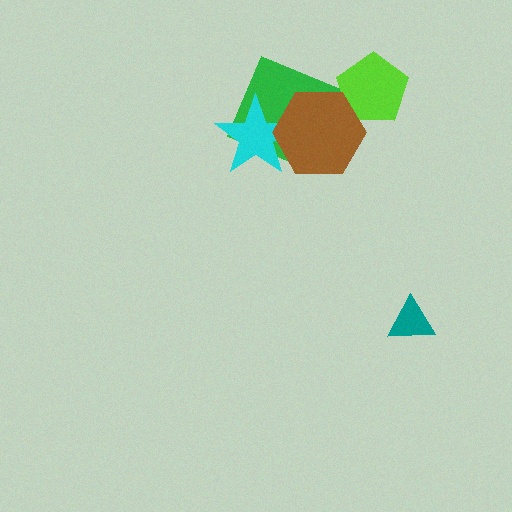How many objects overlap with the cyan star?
2 objects overlap with the cyan star.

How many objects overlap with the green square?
2 objects overlap with the green square.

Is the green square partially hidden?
Yes, it is partially covered by another shape.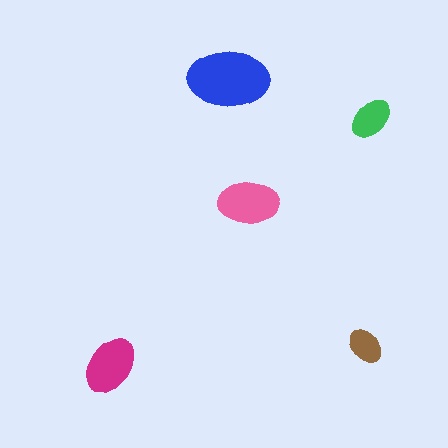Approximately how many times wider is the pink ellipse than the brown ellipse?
About 1.5 times wider.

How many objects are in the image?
There are 5 objects in the image.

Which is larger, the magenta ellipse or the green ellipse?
The magenta one.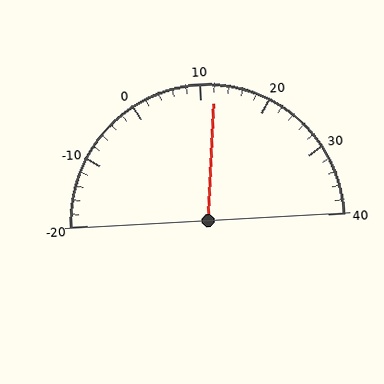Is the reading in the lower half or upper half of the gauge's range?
The reading is in the upper half of the range (-20 to 40).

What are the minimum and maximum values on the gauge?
The gauge ranges from -20 to 40.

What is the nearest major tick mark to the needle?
The nearest major tick mark is 10.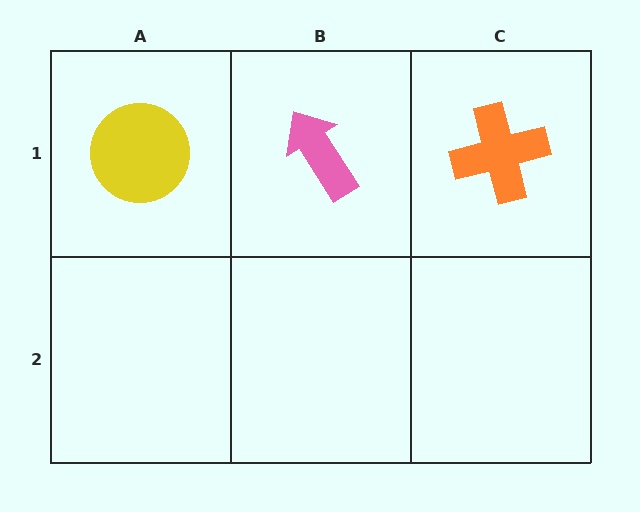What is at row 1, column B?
A pink arrow.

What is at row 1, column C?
An orange cross.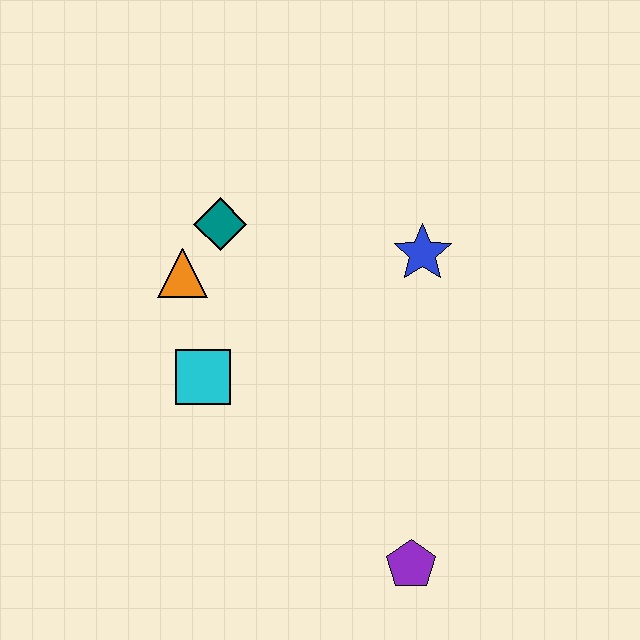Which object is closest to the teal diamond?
The orange triangle is closest to the teal diamond.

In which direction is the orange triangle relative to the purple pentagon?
The orange triangle is above the purple pentagon.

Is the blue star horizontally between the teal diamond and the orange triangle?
No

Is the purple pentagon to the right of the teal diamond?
Yes